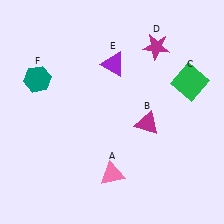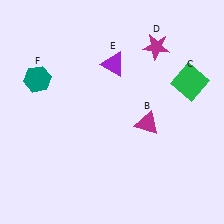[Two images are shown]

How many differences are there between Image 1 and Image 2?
There is 1 difference between the two images.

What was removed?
The pink triangle (A) was removed in Image 2.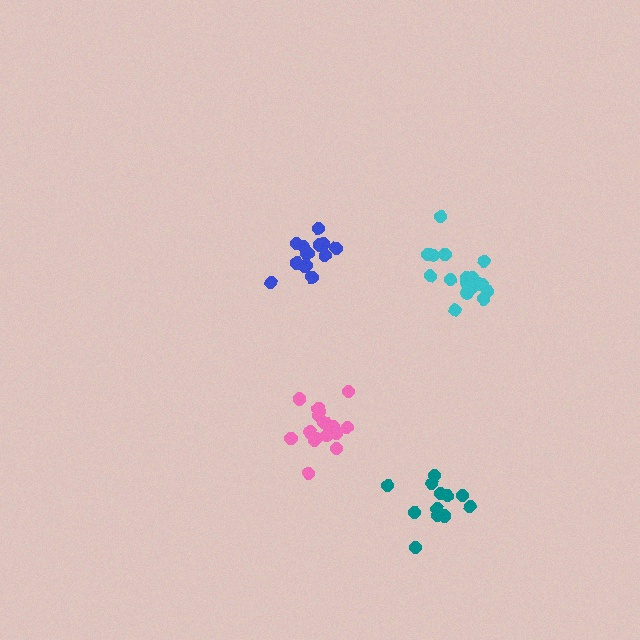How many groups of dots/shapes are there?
There are 4 groups.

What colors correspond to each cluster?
The clusters are colored: pink, cyan, blue, teal.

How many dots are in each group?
Group 1: 18 dots, Group 2: 18 dots, Group 3: 14 dots, Group 4: 12 dots (62 total).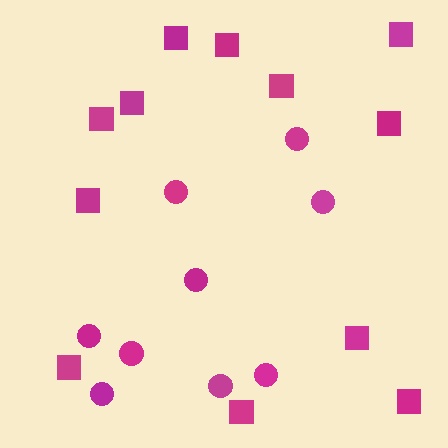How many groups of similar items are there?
There are 2 groups: one group of circles (9) and one group of squares (12).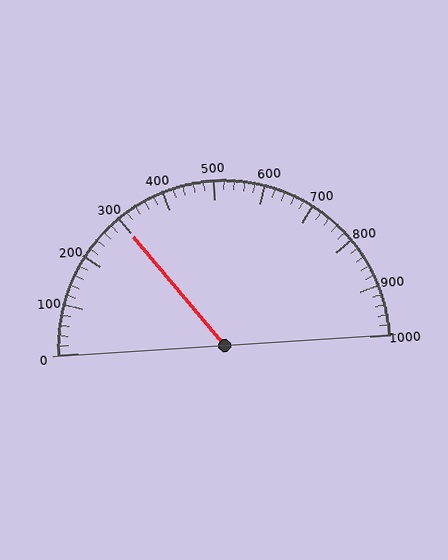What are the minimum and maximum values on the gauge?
The gauge ranges from 0 to 1000.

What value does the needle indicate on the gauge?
The needle indicates approximately 300.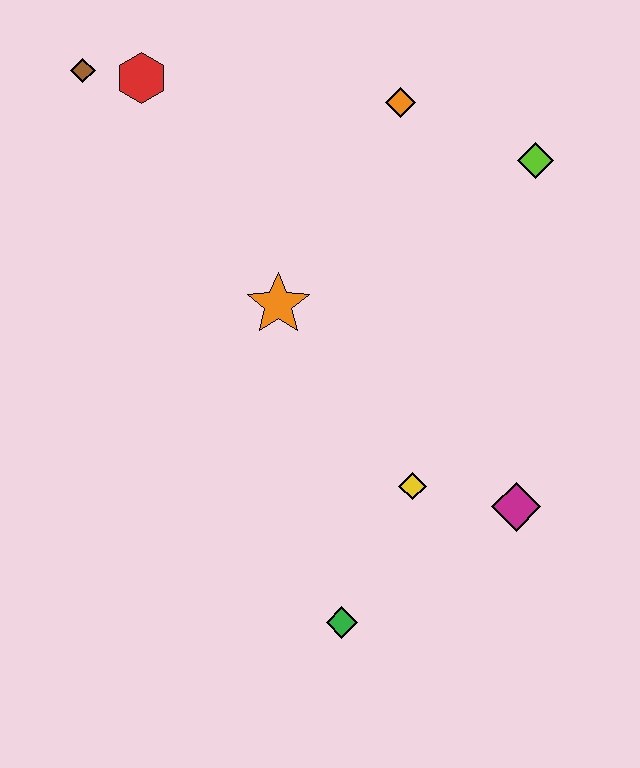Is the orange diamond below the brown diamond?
Yes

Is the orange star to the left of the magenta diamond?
Yes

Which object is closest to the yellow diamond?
The magenta diamond is closest to the yellow diamond.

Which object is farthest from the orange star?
The green diamond is farthest from the orange star.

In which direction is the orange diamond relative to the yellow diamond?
The orange diamond is above the yellow diamond.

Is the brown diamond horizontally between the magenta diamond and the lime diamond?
No